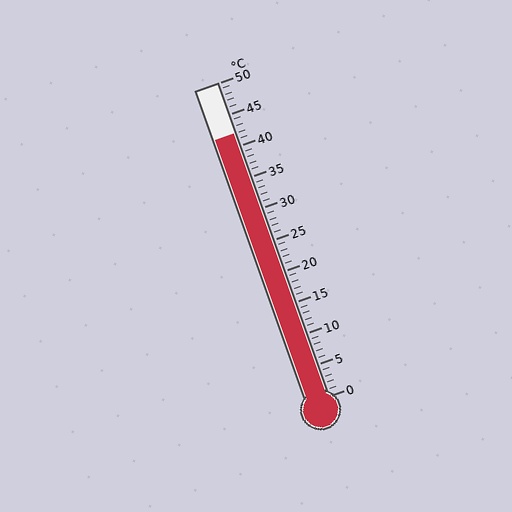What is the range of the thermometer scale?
The thermometer scale ranges from 0°C to 50°C.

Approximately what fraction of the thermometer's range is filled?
The thermometer is filled to approximately 85% of its range.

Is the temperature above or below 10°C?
The temperature is above 10°C.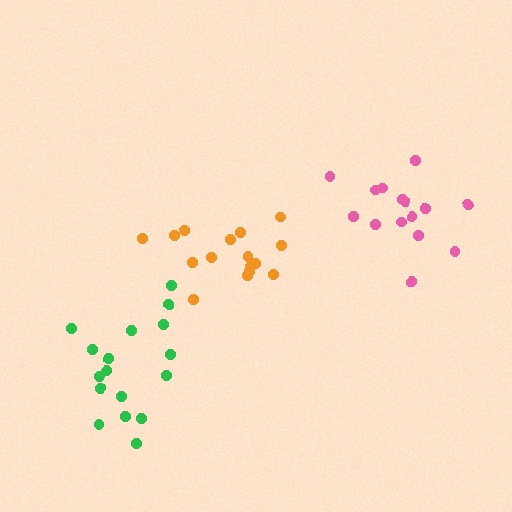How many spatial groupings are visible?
There are 3 spatial groupings.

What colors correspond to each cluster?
The clusters are colored: orange, pink, green.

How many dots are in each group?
Group 1: 16 dots, Group 2: 15 dots, Group 3: 17 dots (48 total).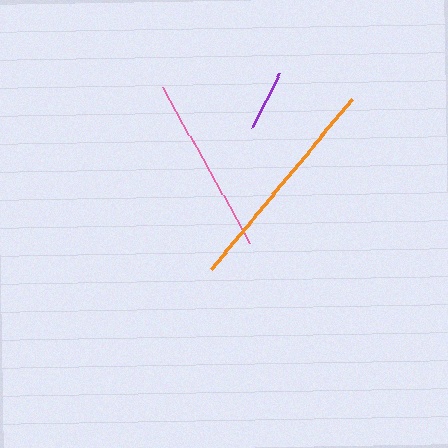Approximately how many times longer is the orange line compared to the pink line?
The orange line is approximately 1.2 times the length of the pink line.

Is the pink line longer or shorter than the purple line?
The pink line is longer than the purple line.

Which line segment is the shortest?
The purple line is the shortest at approximately 60 pixels.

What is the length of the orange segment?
The orange segment is approximately 221 pixels long.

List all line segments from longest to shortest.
From longest to shortest: orange, pink, purple.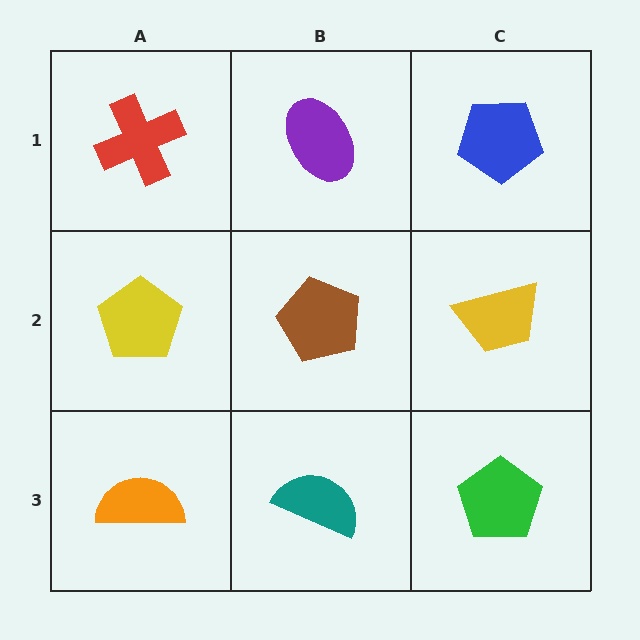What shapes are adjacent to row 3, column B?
A brown pentagon (row 2, column B), an orange semicircle (row 3, column A), a green pentagon (row 3, column C).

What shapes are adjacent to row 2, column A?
A red cross (row 1, column A), an orange semicircle (row 3, column A), a brown pentagon (row 2, column B).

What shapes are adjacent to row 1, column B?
A brown pentagon (row 2, column B), a red cross (row 1, column A), a blue pentagon (row 1, column C).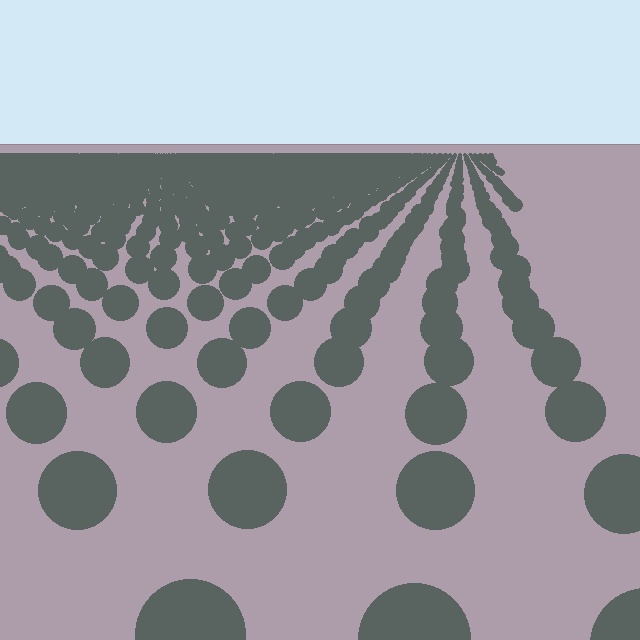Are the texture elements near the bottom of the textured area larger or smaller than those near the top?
Larger. Near the bottom, elements are closer to the viewer and appear at a bigger on-screen size.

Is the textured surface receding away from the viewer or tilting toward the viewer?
The surface is receding away from the viewer. Texture elements get smaller and denser toward the top.